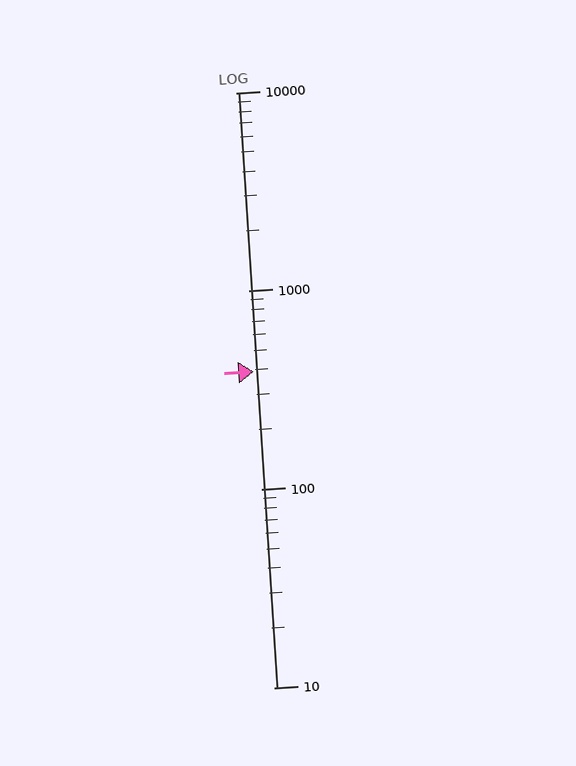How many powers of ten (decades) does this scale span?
The scale spans 3 decades, from 10 to 10000.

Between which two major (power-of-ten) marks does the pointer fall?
The pointer is between 100 and 1000.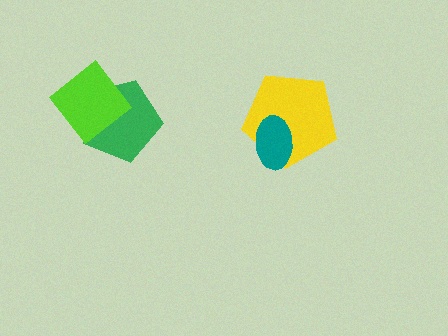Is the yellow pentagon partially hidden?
Yes, it is partially covered by another shape.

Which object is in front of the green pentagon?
The lime diamond is in front of the green pentagon.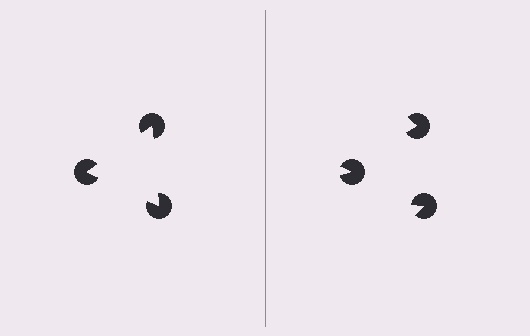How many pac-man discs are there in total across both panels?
6 — 3 on each side.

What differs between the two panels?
The pac-man discs are positioned identically on both sides; only the wedge orientations differ. On the left they align to a triangle; on the right they are misaligned.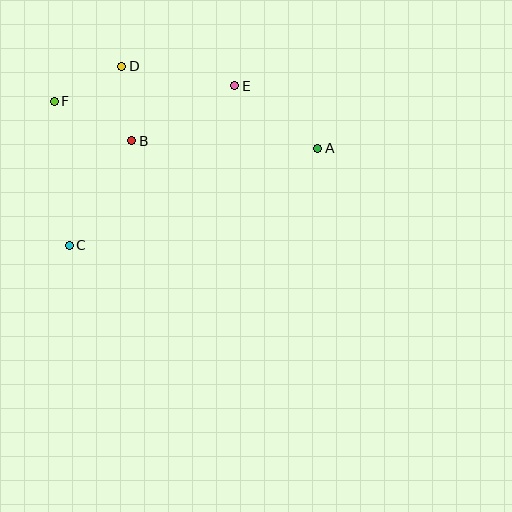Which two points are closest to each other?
Points B and D are closest to each other.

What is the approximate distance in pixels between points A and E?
The distance between A and E is approximately 104 pixels.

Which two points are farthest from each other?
Points A and F are farthest from each other.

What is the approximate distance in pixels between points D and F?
The distance between D and F is approximately 76 pixels.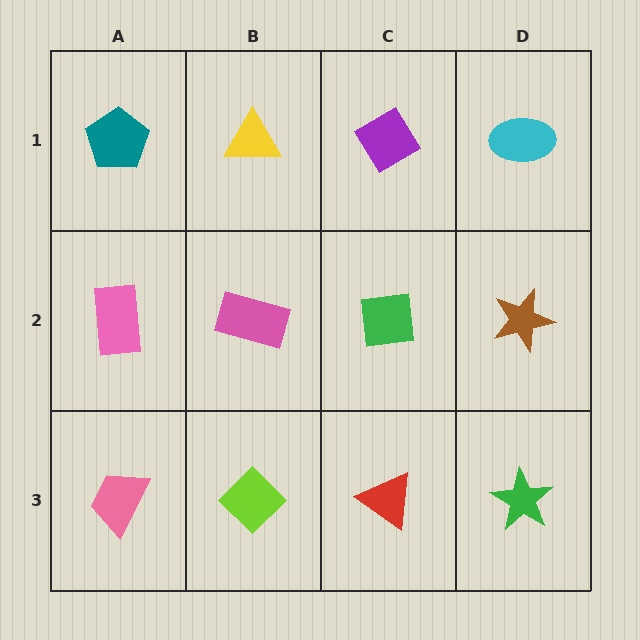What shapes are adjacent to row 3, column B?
A pink rectangle (row 2, column B), a pink trapezoid (row 3, column A), a red triangle (row 3, column C).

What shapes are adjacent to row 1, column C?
A green square (row 2, column C), a yellow triangle (row 1, column B), a cyan ellipse (row 1, column D).